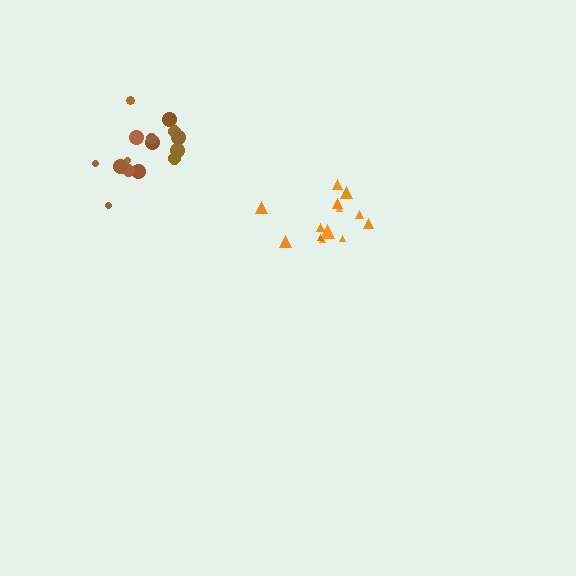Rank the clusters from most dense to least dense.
orange, brown.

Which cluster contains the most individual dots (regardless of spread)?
Brown (15).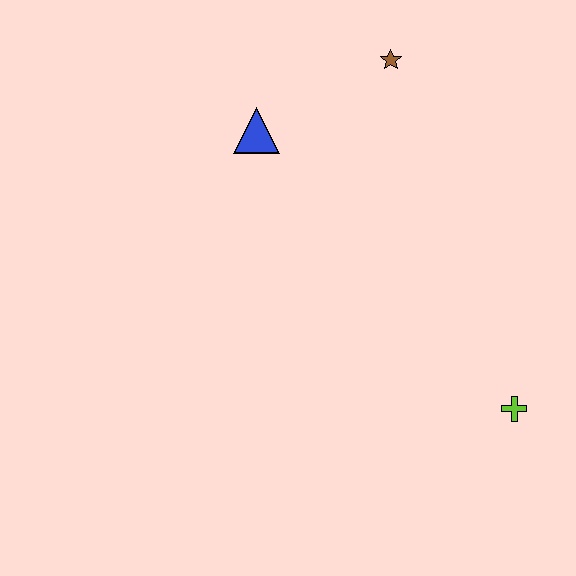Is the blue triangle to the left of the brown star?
Yes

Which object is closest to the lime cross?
The brown star is closest to the lime cross.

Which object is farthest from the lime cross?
The blue triangle is farthest from the lime cross.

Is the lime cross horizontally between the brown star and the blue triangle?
No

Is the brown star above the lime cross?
Yes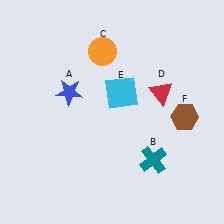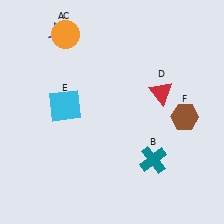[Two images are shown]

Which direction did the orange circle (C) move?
The orange circle (C) moved left.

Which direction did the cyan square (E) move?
The cyan square (E) moved left.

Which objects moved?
The objects that moved are: the blue star (A), the orange circle (C), the cyan square (E).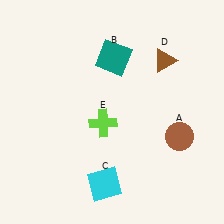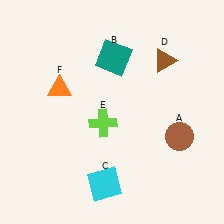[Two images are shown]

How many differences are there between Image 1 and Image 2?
There is 1 difference between the two images.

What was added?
An orange triangle (F) was added in Image 2.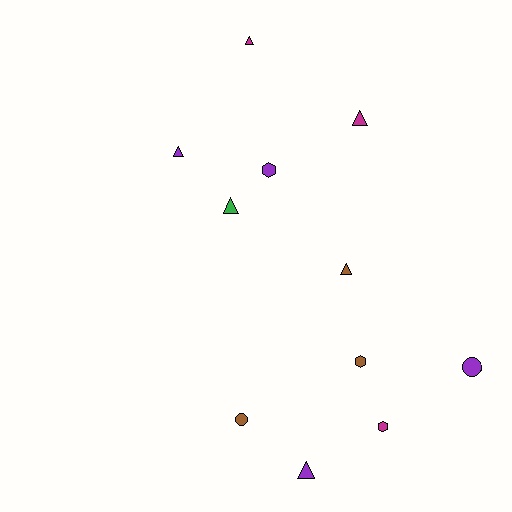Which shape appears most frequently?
Triangle, with 6 objects.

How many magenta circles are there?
There are no magenta circles.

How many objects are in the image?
There are 11 objects.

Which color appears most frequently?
Purple, with 4 objects.